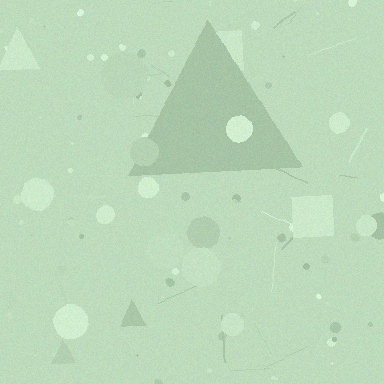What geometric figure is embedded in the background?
A triangle is embedded in the background.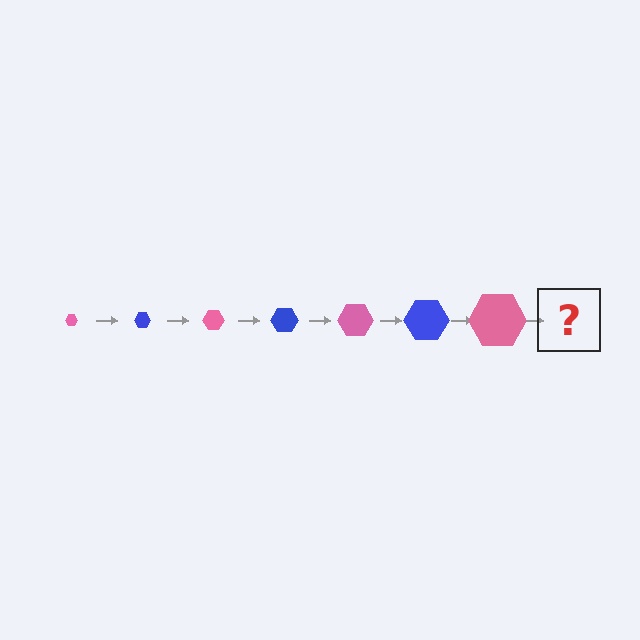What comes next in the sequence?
The next element should be a blue hexagon, larger than the previous one.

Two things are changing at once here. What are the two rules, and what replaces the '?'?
The two rules are that the hexagon grows larger each step and the color cycles through pink and blue. The '?' should be a blue hexagon, larger than the previous one.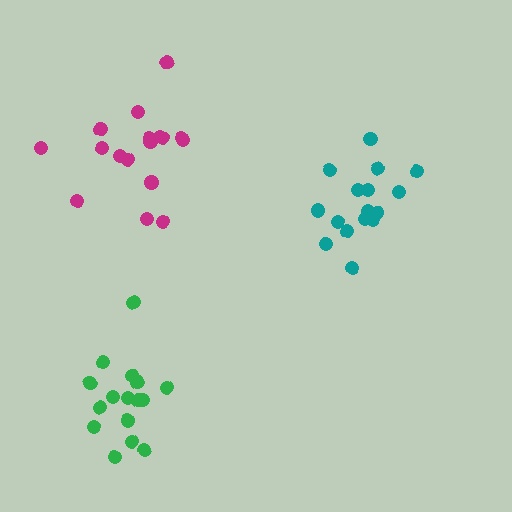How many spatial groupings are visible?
There are 3 spatial groupings.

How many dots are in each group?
Group 1: 17 dots, Group 2: 17 dots, Group 3: 16 dots (50 total).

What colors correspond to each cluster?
The clusters are colored: teal, magenta, green.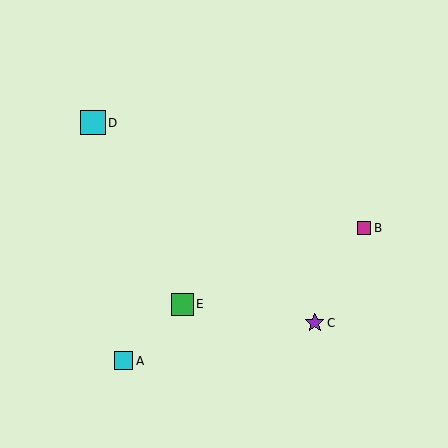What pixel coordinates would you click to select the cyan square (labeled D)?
Click at (93, 123) to select the cyan square D.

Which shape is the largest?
The cyan square (labeled D) is the largest.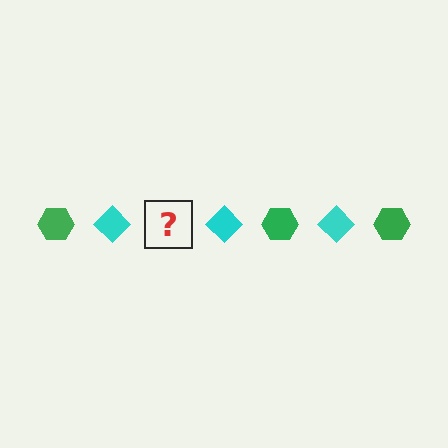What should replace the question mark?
The question mark should be replaced with a green hexagon.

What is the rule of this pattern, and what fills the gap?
The rule is that the pattern alternates between green hexagon and cyan diamond. The gap should be filled with a green hexagon.